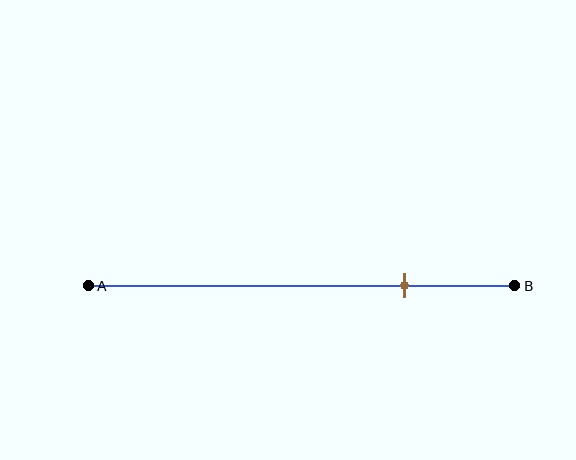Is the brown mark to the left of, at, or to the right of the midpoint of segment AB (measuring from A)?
The brown mark is to the right of the midpoint of segment AB.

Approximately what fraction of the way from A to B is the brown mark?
The brown mark is approximately 75% of the way from A to B.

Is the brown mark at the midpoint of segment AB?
No, the mark is at about 75% from A, not at the 50% midpoint.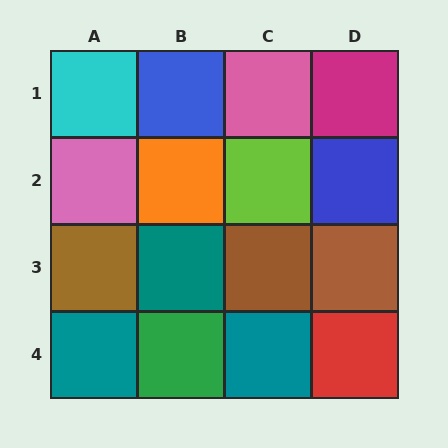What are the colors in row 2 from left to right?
Pink, orange, lime, blue.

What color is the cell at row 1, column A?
Cyan.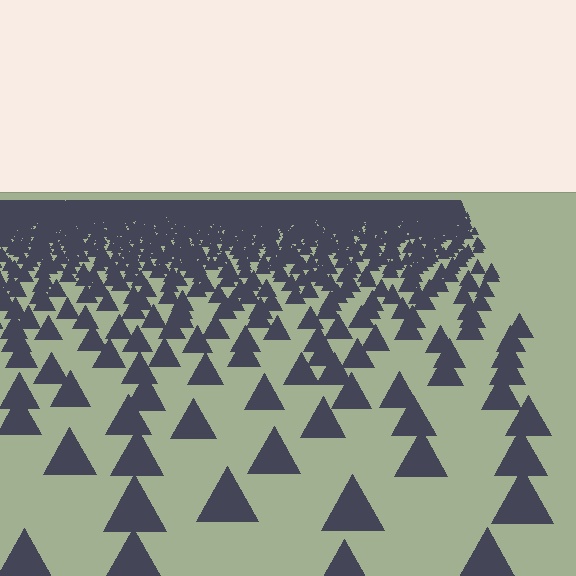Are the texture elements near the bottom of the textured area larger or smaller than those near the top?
Larger. Near the bottom, elements are closer to the viewer and appear at a bigger on-screen size.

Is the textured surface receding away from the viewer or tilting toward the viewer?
The surface is receding away from the viewer. Texture elements get smaller and denser toward the top.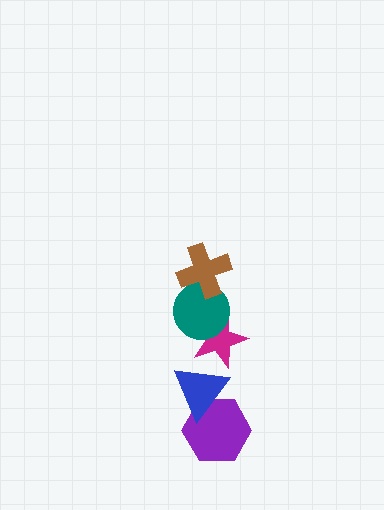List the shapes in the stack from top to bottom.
From top to bottom: the brown cross, the teal circle, the magenta star, the blue triangle, the purple hexagon.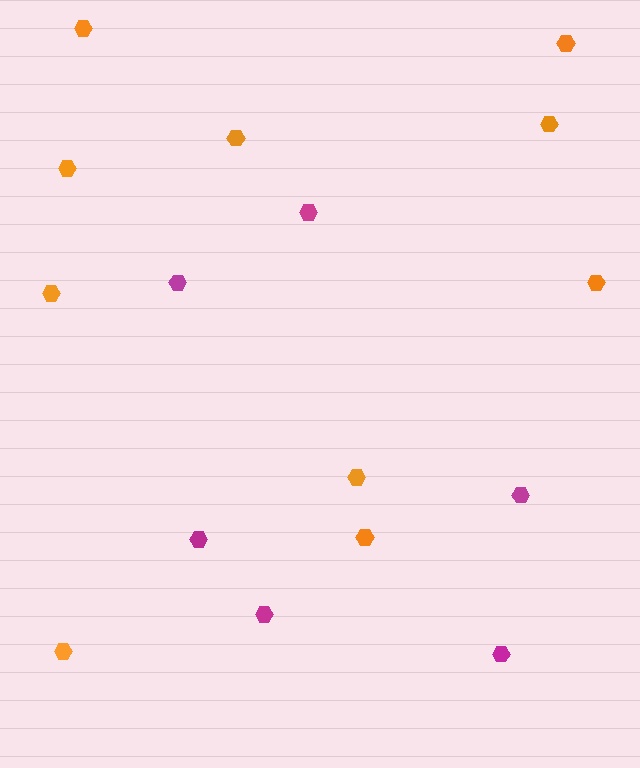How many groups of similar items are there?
There are 2 groups: one group of magenta hexagons (6) and one group of orange hexagons (10).